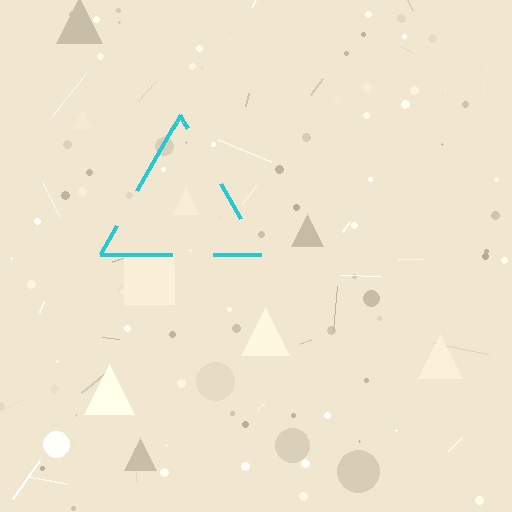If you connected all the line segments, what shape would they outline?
They would outline a triangle.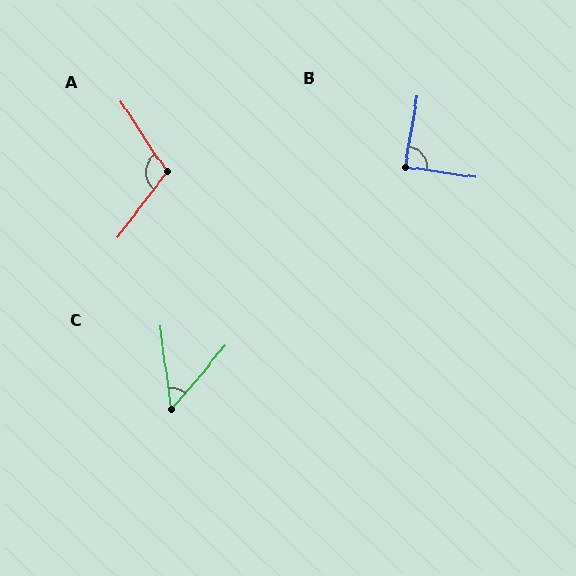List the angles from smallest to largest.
C (48°), B (89°), A (110°).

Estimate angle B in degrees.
Approximately 89 degrees.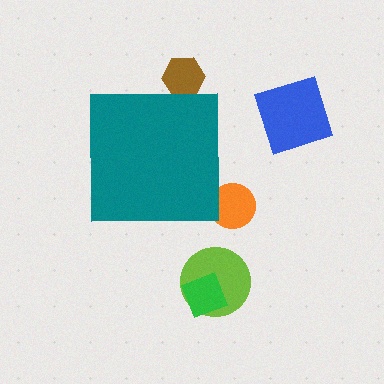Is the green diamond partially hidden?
No, the green diamond is fully visible.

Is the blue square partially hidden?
No, the blue square is fully visible.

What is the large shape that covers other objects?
A teal square.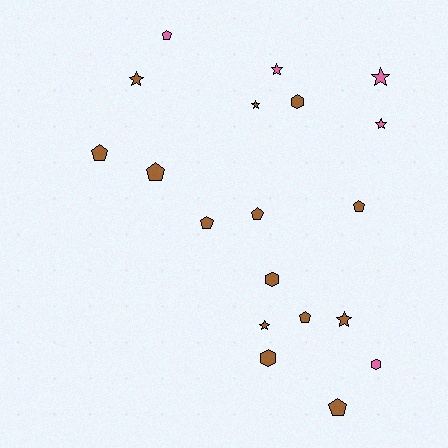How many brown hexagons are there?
There are 3 brown hexagons.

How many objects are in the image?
There are 19 objects.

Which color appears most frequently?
Brown, with 14 objects.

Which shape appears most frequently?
Pentagon, with 8 objects.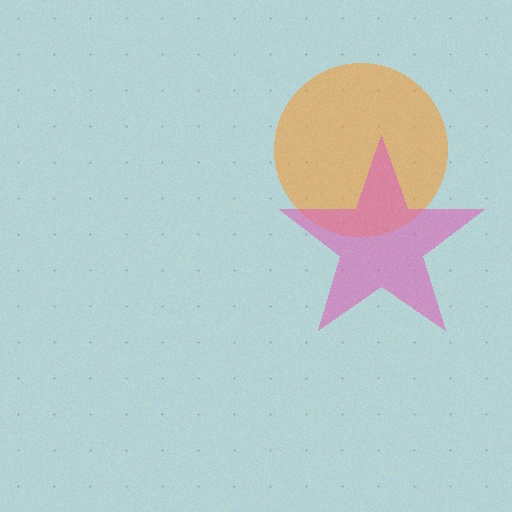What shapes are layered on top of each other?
The layered shapes are: an orange circle, a pink star.